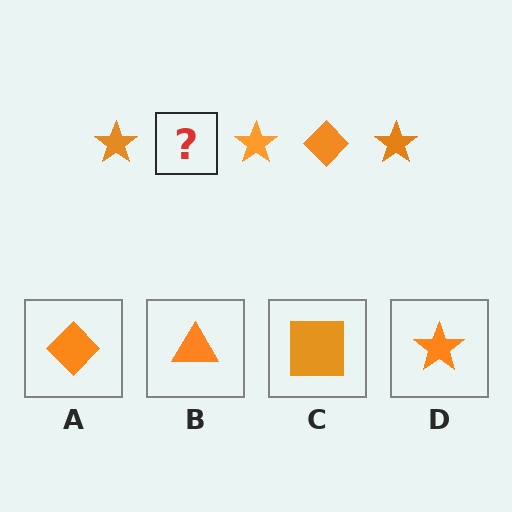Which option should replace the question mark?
Option A.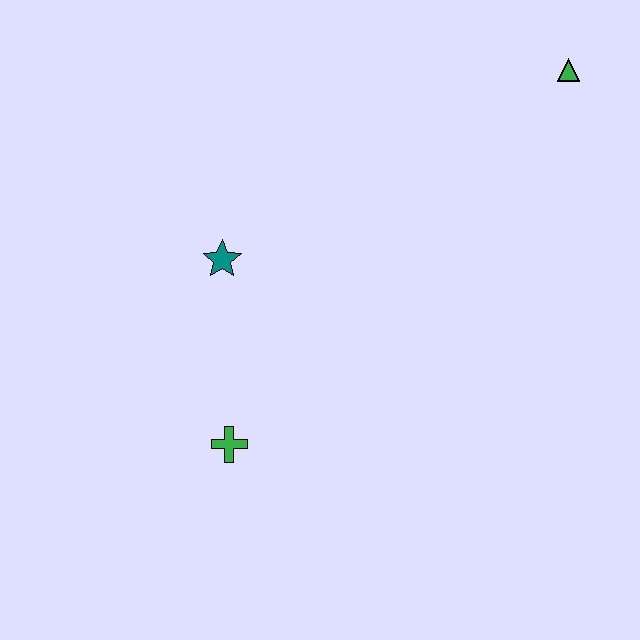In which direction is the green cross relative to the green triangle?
The green cross is below the green triangle.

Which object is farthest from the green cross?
The green triangle is farthest from the green cross.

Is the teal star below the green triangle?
Yes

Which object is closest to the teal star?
The green cross is closest to the teal star.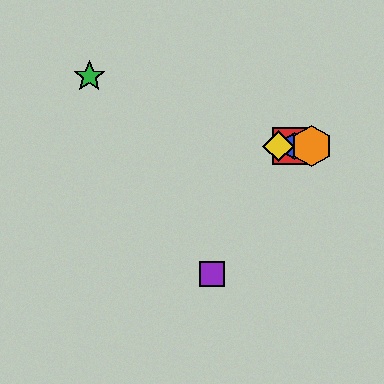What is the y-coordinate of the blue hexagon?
The blue hexagon is at y≈146.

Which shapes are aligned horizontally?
The red square, the blue hexagon, the yellow diamond, the orange hexagon are aligned horizontally.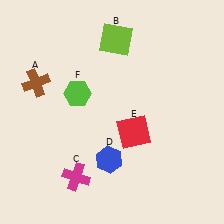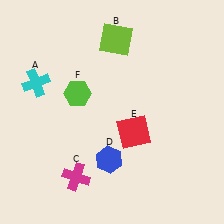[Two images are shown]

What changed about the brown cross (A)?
In Image 1, A is brown. In Image 2, it changed to cyan.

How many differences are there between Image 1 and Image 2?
There is 1 difference between the two images.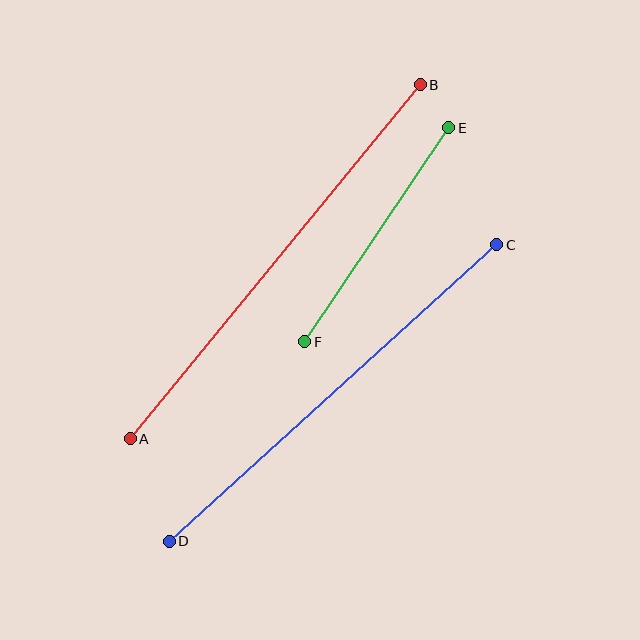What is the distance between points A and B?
The distance is approximately 457 pixels.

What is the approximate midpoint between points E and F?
The midpoint is at approximately (377, 235) pixels.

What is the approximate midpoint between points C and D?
The midpoint is at approximately (333, 393) pixels.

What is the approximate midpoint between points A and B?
The midpoint is at approximately (275, 262) pixels.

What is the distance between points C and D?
The distance is approximately 442 pixels.